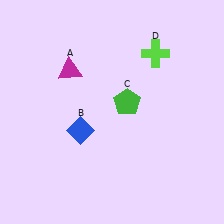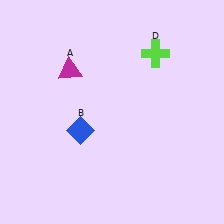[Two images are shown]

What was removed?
The green pentagon (C) was removed in Image 2.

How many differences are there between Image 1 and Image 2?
There is 1 difference between the two images.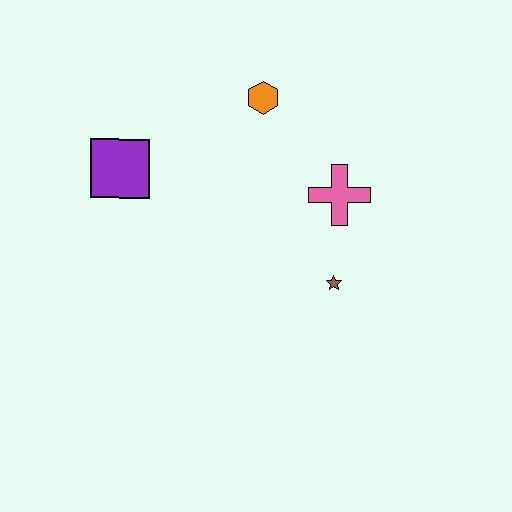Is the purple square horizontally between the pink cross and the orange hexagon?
No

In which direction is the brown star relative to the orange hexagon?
The brown star is below the orange hexagon.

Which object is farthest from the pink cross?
The purple square is farthest from the pink cross.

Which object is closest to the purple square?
The orange hexagon is closest to the purple square.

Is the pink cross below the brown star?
No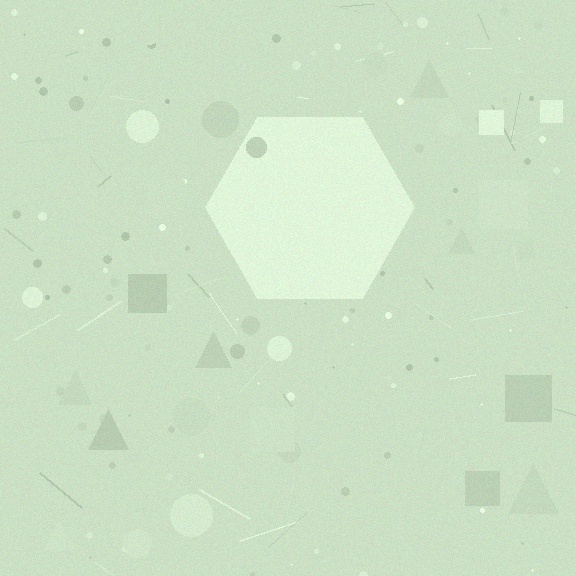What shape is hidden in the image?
A hexagon is hidden in the image.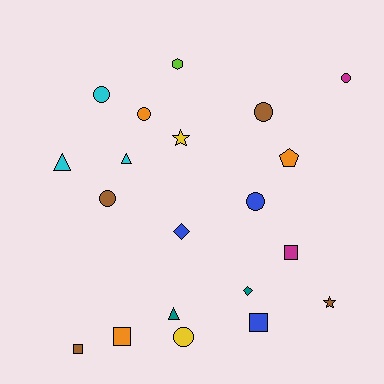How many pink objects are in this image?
There are no pink objects.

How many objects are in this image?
There are 20 objects.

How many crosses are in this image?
There are no crosses.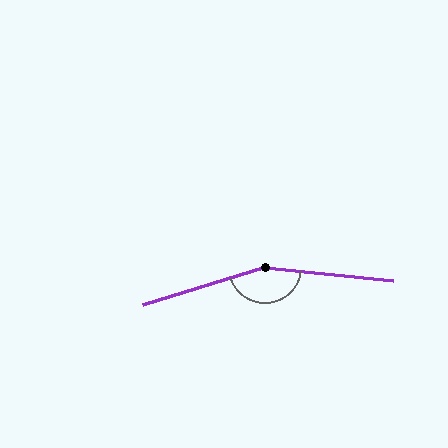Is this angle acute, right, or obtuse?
It is obtuse.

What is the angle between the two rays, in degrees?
Approximately 157 degrees.